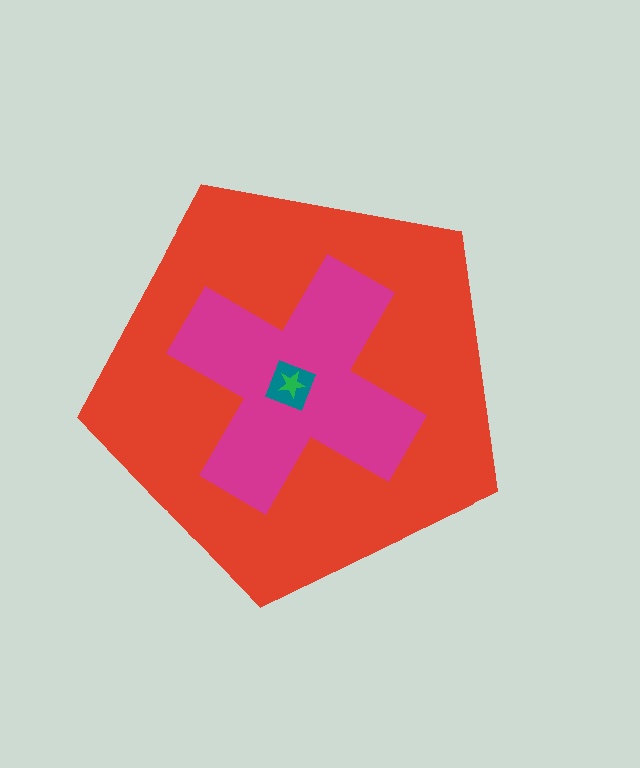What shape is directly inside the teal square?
The green star.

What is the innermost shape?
The green star.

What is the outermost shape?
The red pentagon.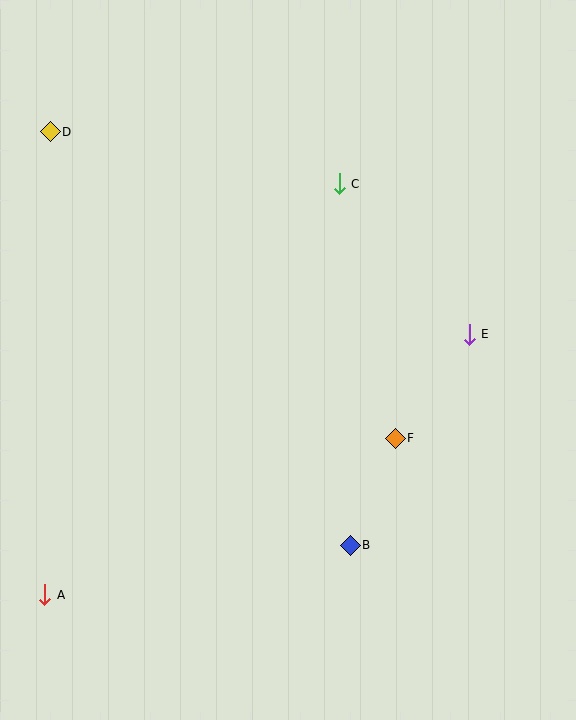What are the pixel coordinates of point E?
Point E is at (469, 334).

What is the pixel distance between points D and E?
The distance between D and E is 465 pixels.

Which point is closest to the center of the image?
Point F at (395, 438) is closest to the center.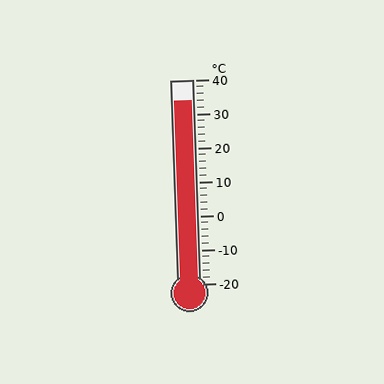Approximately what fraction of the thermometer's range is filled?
The thermometer is filled to approximately 90% of its range.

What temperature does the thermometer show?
The thermometer shows approximately 34°C.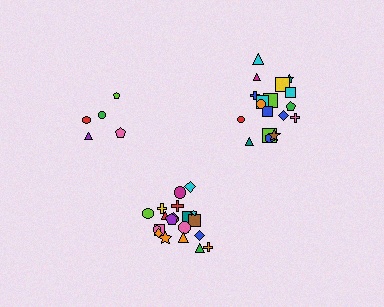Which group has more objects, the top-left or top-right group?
The top-right group.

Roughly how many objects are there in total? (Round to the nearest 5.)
Roughly 45 objects in total.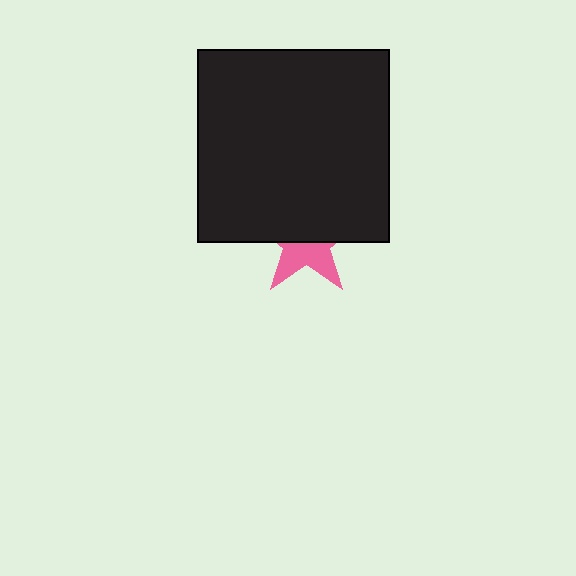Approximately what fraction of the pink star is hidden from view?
Roughly 58% of the pink star is hidden behind the black square.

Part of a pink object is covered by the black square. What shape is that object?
It is a star.